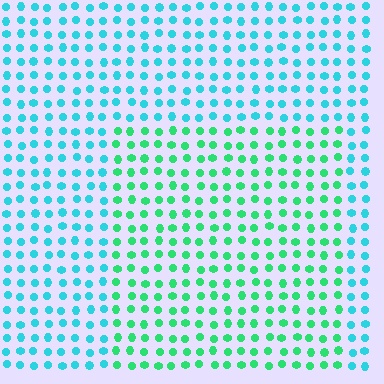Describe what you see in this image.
The image is filled with small cyan elements in a uniform arrangement. A rectangle-shaped region is visible where the elements are tinted to a slightly different hue, forming a subtle color boundary.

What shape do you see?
I see a rectangle.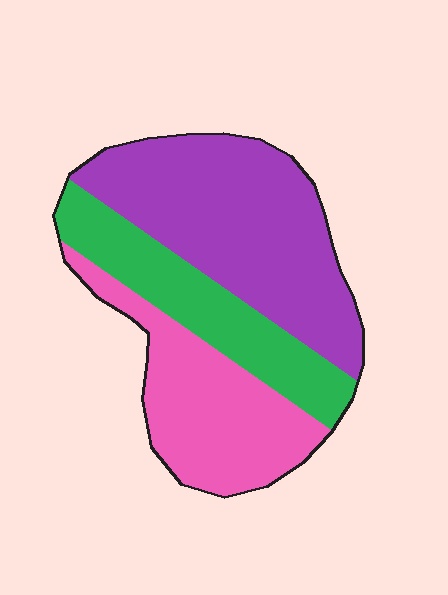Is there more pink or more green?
Pink.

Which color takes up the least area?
Green, at roughly 25%.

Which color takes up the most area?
Purple, at roughly 45%.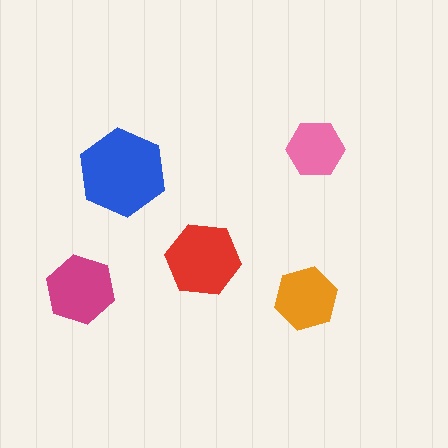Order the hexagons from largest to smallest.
the blue one, the red one, the magenta one, the orange one, the pink one.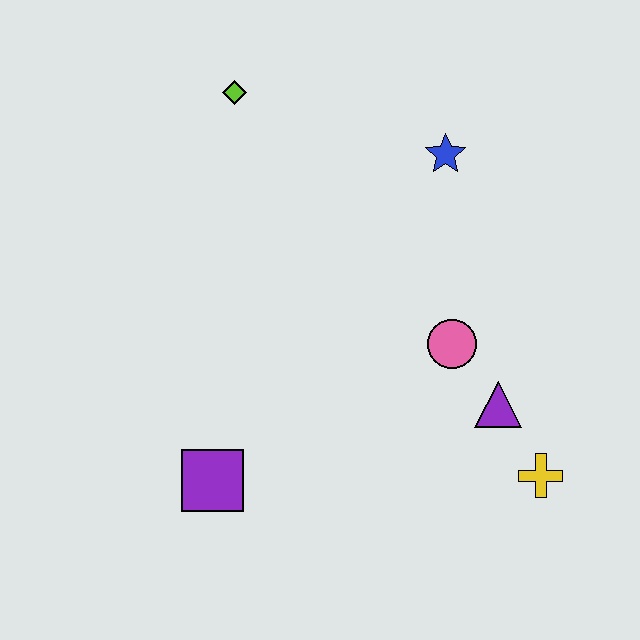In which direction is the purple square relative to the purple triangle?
The purple square is to the left of the purple triangle.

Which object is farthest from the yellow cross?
The lime diamond is farthest from the yellow cross.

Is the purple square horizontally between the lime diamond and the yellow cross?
No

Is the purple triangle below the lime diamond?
Yes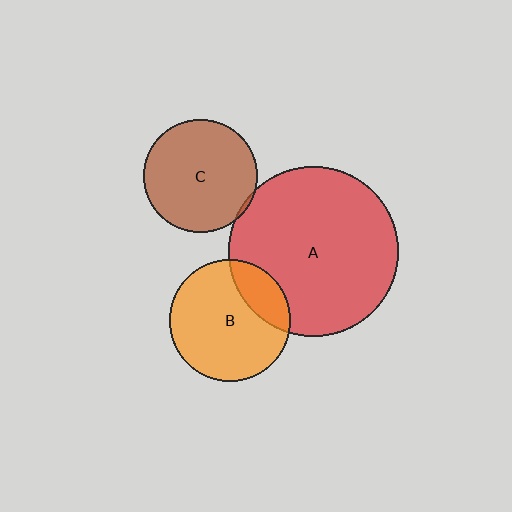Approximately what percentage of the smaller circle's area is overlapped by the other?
Approximately 5%.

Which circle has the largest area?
Circle A (red).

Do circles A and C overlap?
Yes.